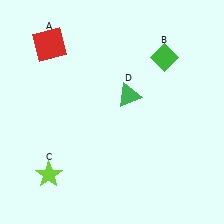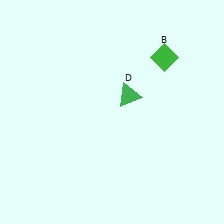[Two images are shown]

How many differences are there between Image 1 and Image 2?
There are 2 differences between the two images.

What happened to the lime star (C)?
The lime star (C) was removed in Image 2. It was in the bottom-left area of Image 1.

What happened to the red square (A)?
The red square (A) was removed in Image 2. It was in the top-left area of Image 1.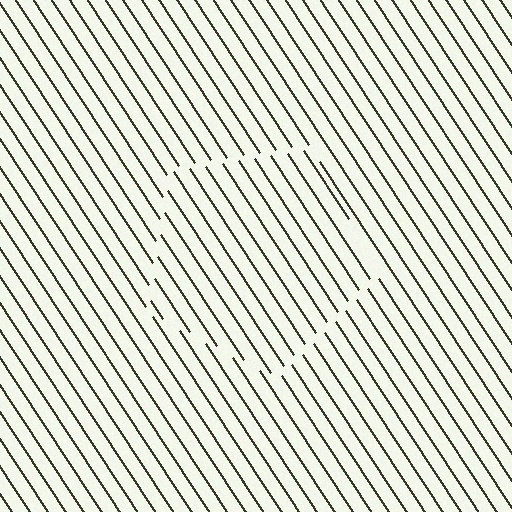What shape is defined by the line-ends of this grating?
An illusory pentagon. The interior of the shape contains the same grating, shifted by half a period — the contour is defined by the phase discontinuity where line-ends from the inner and outer gratings abut.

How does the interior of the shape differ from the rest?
The interior of the shape contains the same grating, shifted by half a period — the contour is defined by the phase discontinuity where line-ends from the inner and outer gratings abut.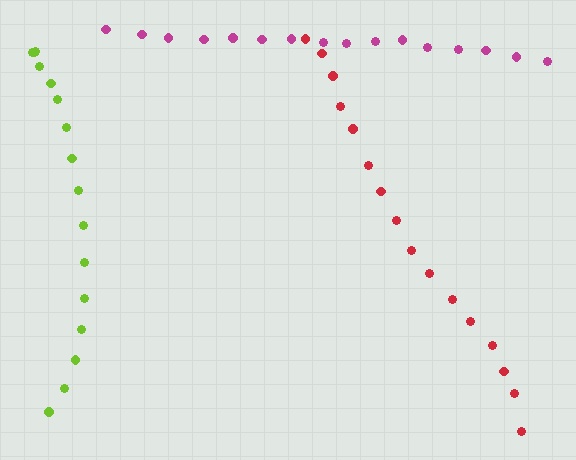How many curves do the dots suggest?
There are 3 distinct paths.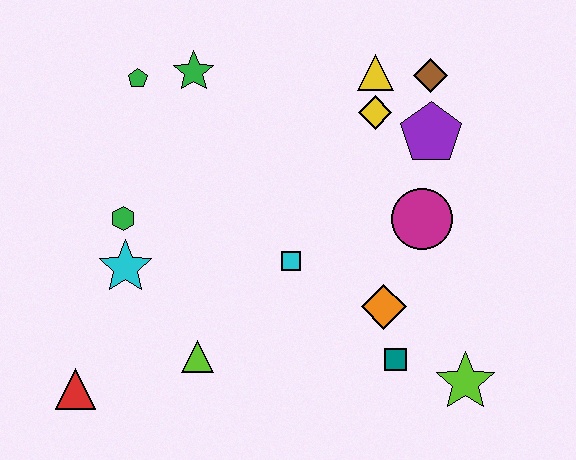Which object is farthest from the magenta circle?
The red triangle is farthest from the magenta circle.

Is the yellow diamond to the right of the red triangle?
Yes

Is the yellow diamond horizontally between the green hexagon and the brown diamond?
Yes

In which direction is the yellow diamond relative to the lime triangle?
The yellow diamond is above the lime triangle.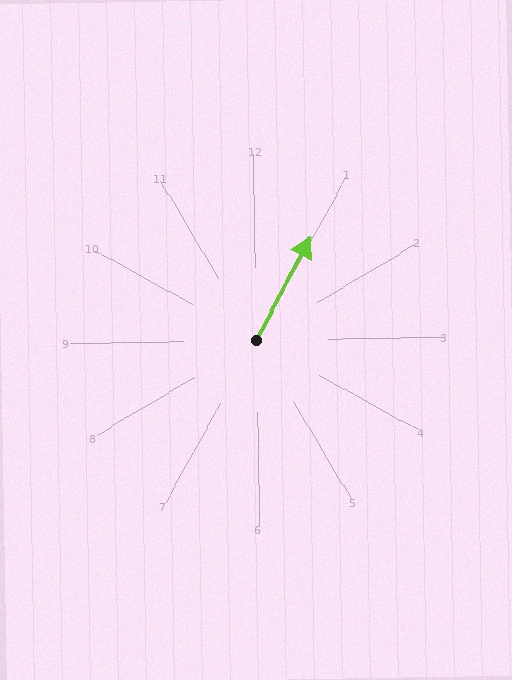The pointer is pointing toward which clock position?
Roughly 1 o'clock.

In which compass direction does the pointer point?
Northeast.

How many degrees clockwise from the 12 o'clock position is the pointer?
Approximately 29 degrees.